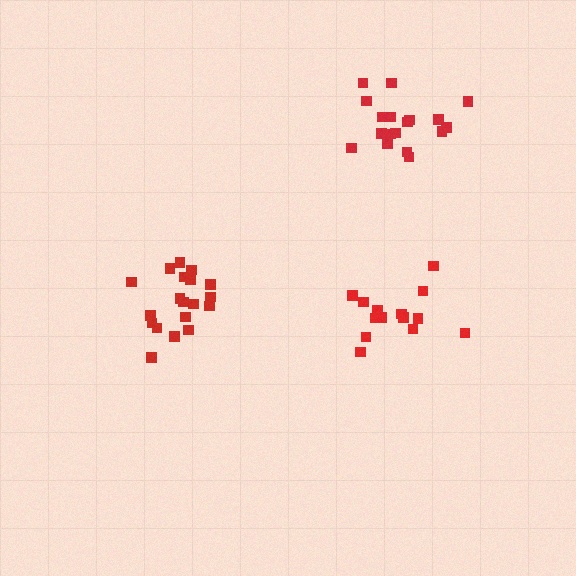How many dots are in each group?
Group 1: 19 dots, Group 2: 18 dots, Group 3: 14 dots (51 total).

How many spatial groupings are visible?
There are 3 spatial groupings.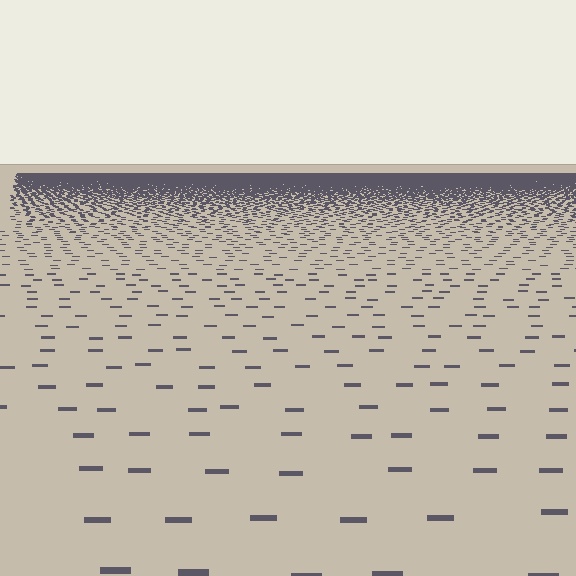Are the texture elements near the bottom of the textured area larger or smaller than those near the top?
Larger. Near the bottom, elements are closer to the viewer and appear at a bigger on-screen size.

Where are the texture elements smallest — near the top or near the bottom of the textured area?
Near the top.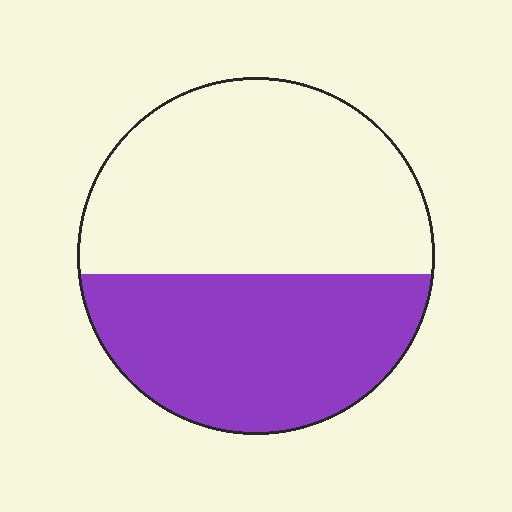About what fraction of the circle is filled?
About two fifths (2/5).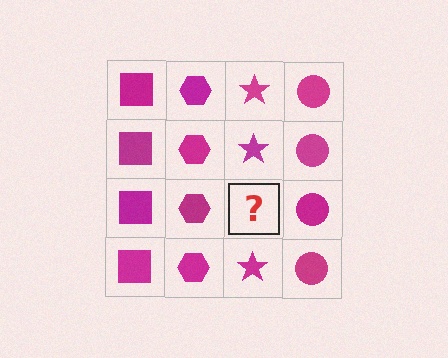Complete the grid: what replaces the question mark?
The question mark should be replaced with a magenta star.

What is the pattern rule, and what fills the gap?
The rule is that each column has a consistent shape. The gap should be filled with a magenta star.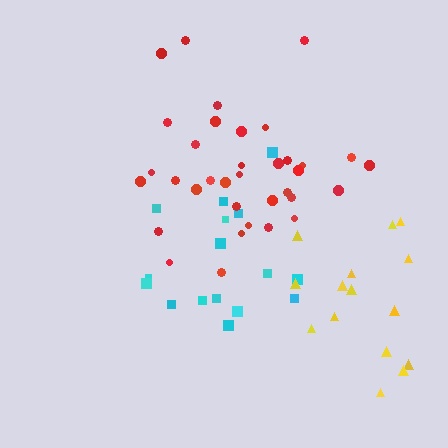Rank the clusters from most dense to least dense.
red, cyan, yellow.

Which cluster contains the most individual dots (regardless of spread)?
Red (35).